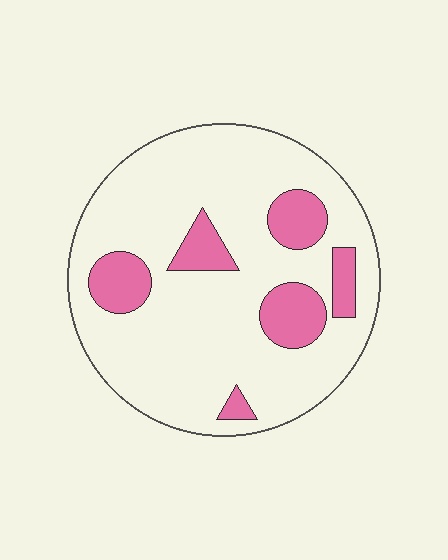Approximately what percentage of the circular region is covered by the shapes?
Approximately 20%.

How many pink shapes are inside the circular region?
6.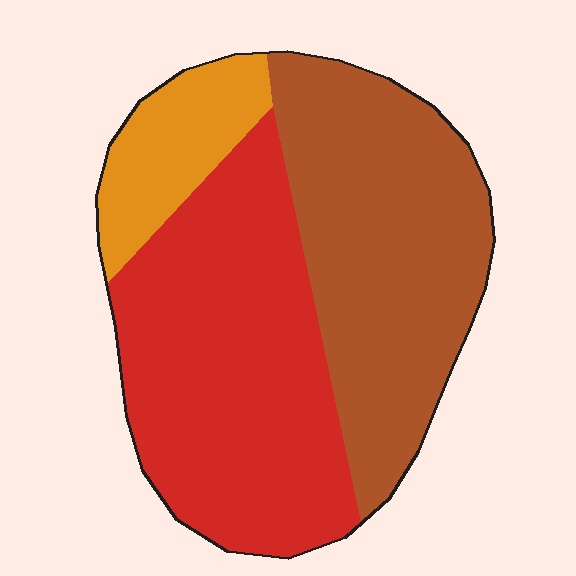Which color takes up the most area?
Red, at roughly 45%.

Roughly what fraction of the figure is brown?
Brown covers around 40% of the figure.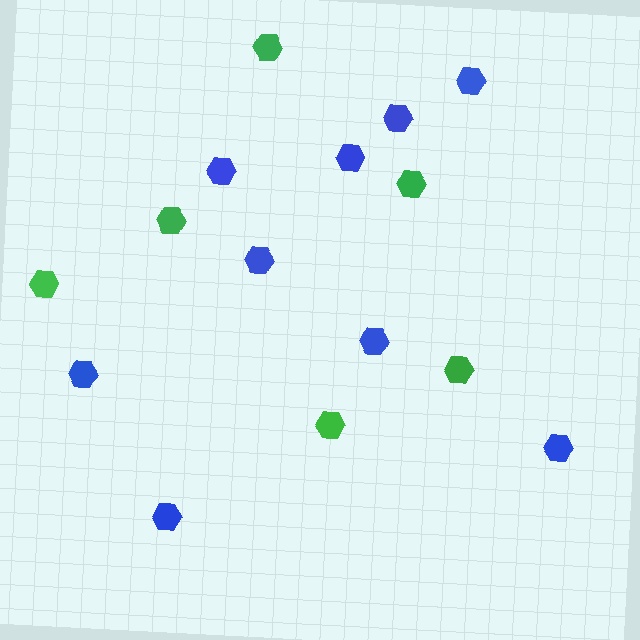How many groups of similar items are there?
There are 2 groups: one group of blue hexagons (9) and one group of green hexagons (6).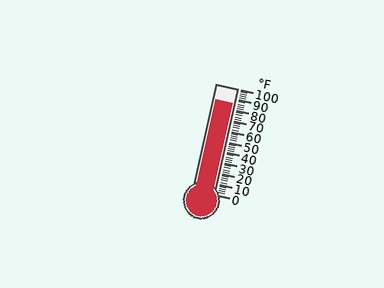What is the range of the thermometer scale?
The thermometer scale ranges from 0°F to 100°F.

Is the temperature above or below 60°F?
The temperature is above 60°F.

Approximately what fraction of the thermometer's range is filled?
The thermometer is filled to approximately 85% of its range.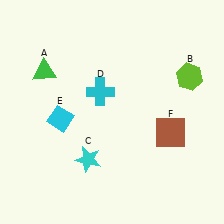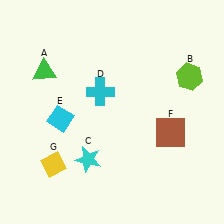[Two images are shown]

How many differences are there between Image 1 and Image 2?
There is 1 difference between the two images.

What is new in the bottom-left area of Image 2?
A yellow diamond (G) was added in the bottom-left area of Image 2.